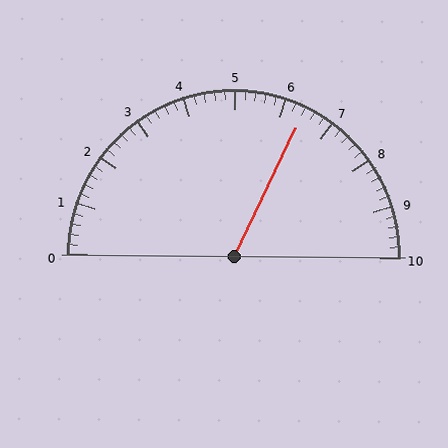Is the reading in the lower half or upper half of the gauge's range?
The reading is in the upper half of the range (0 to 10).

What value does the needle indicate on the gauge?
The needle indicates approximately 6.4.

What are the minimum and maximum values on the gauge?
The gauge ranges from 0 to 10.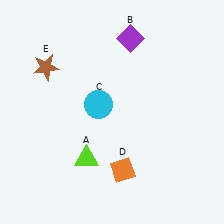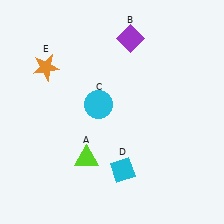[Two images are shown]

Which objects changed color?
D changed from orange to cyan. E changed from brown to orange.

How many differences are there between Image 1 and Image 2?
There are 2 differences between the two images.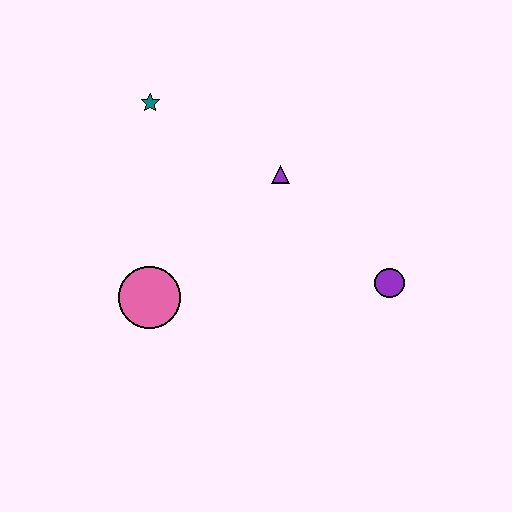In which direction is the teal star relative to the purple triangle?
The teal star is to the left of the purple triangle.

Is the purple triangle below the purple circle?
No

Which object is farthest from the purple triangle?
The pink circle is farthest from the purple triangle.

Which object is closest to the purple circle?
The purple triangle is closest to the purple circle.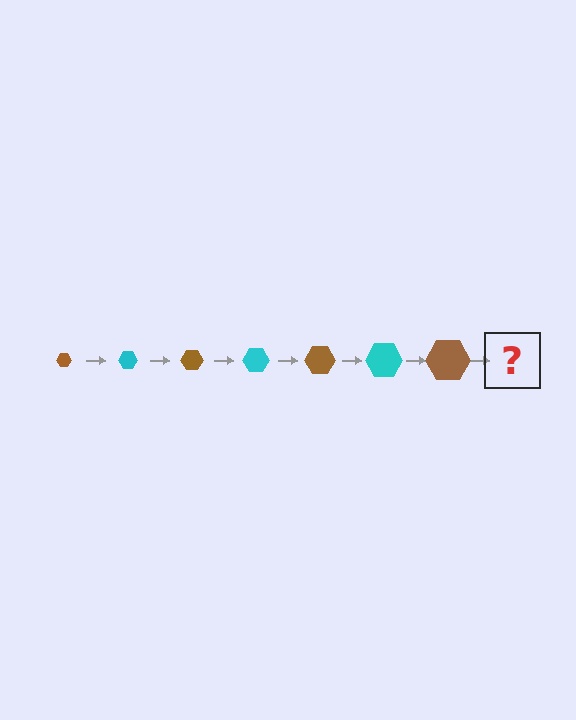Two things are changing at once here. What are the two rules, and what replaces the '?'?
The two rules are that the hexagon grows larger each step and the color cycles through brown and cyan. The '?' should be a cyan hexagon, larger than the previous one.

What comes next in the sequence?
The next element should be a cyan hexagon, larger than the previous one.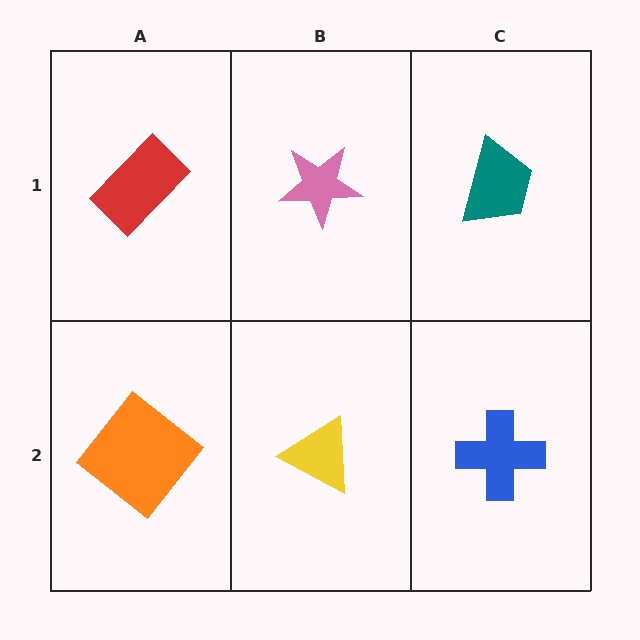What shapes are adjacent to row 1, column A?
An orange diamond (row 2, column A), a pink star (row 1, column B).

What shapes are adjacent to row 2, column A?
A red rectangle (row 1, column A), a yellow triangle (row 2, column B).